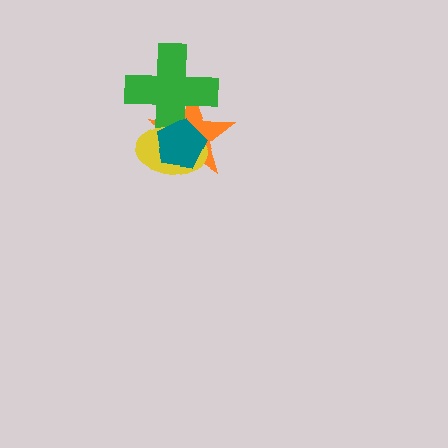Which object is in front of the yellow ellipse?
The teal pentagon is in front of the yellow ellipse.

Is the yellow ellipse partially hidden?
Yes, it is partially covered by another shape.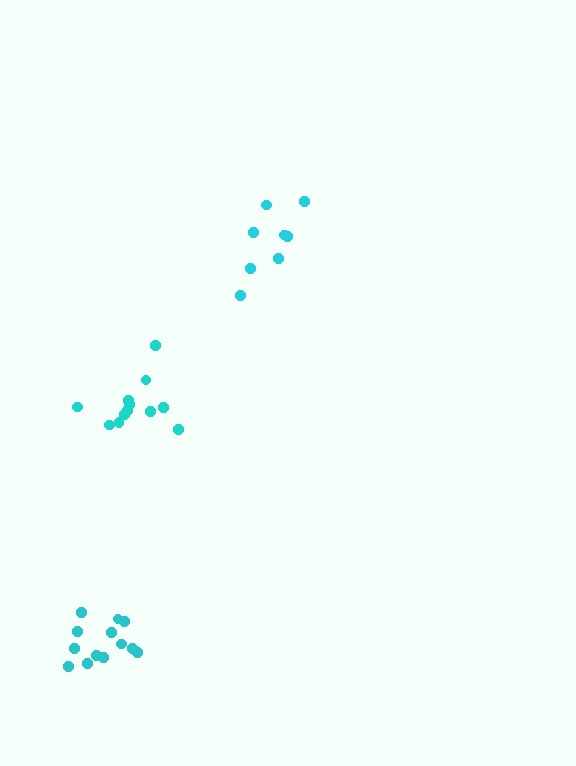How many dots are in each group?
Group 1: 13 dots, Group 2: 12 dots, Group 3: 8 dots (33 total).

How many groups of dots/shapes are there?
There are 3 groups.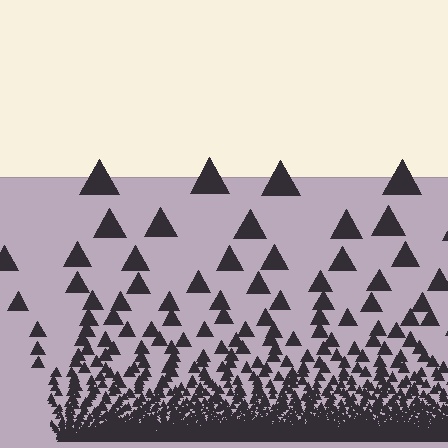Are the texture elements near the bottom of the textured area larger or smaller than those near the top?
Smaller. The gradient is inverted — elements near the bottom are smaller and denser.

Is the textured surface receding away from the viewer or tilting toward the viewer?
The surface appears to tilt toward the viewer. Texture elements get larger and sparser toward the top.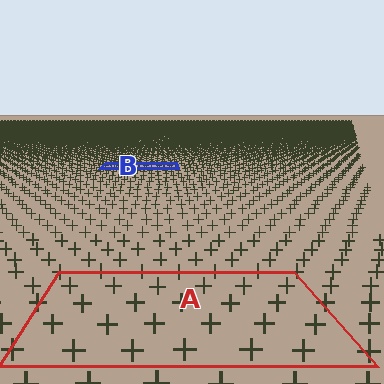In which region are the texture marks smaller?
The texture marks are smaller in region B, because it is farther away.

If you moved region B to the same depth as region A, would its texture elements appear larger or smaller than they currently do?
They would appear larger. At a closer depth, the same texture elements are projected at a bigger on-screen size.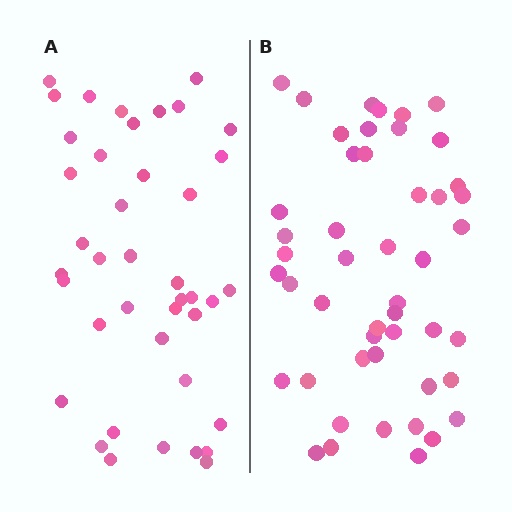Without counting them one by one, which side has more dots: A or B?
Region B (the right region) has more dots.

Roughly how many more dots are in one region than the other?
Region B has roughly 8 or so more dots than region A.